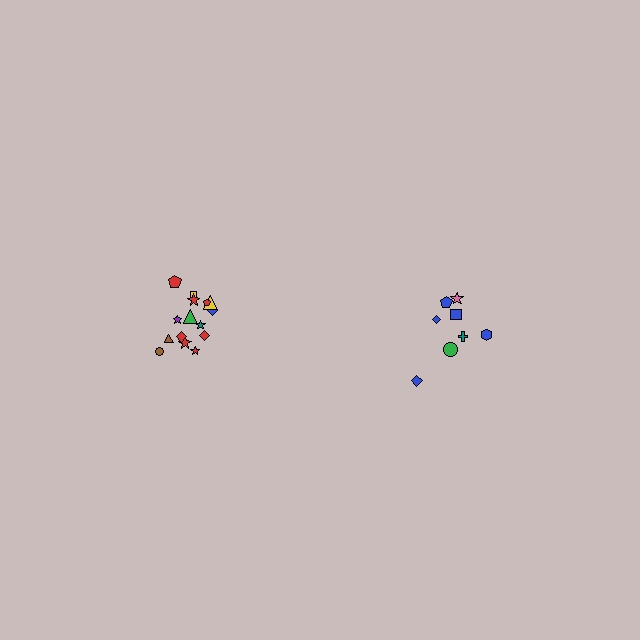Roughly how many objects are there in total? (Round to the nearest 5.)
Roughly 25 objects in total.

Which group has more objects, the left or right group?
The left group.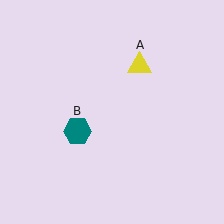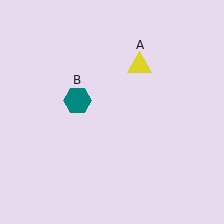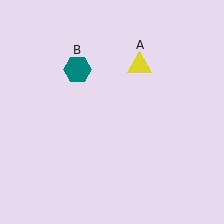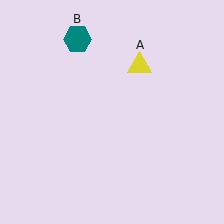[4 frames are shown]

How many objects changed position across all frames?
1 object changed position: teal hexagon (object B).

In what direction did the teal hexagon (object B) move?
The teal hexagon (object B) moved up.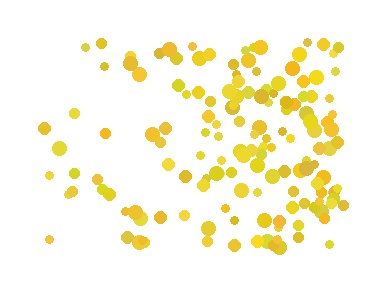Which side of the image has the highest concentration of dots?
The right.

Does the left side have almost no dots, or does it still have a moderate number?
Still a moderate number, just noticeably fewer than the right.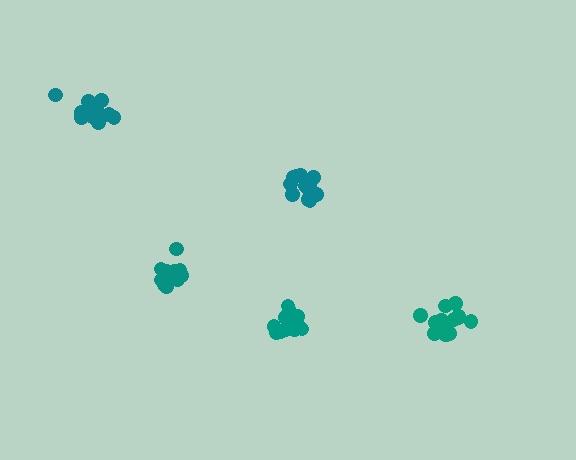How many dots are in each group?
Group 1: 15 dots, Group 2: 13 dots, Group 3: 16 dots, Group 4: 16 dots, Group 5: 13 dots (73 total).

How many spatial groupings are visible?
There are 5 spatial groupings.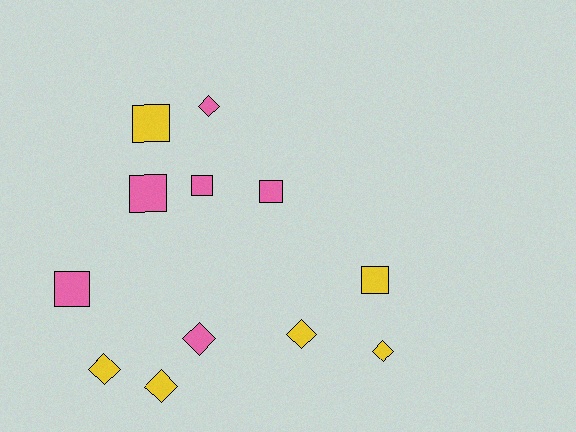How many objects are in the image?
There are 12 objects.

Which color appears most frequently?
Yellow, with 6 objects.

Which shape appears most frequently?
Square, with 6 objects.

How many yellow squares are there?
There are 2 yellow squares.